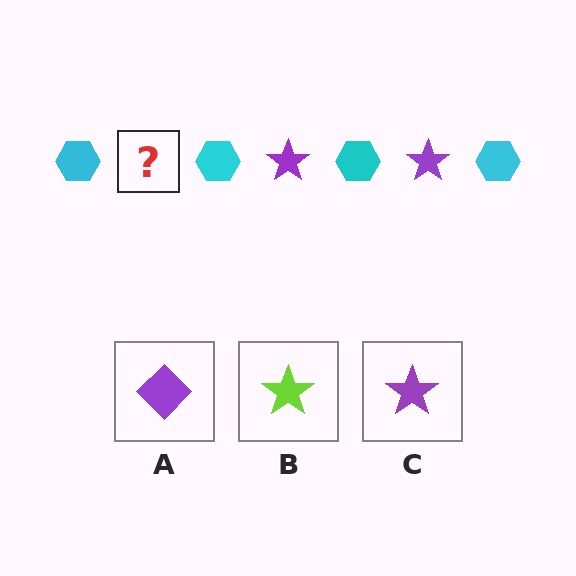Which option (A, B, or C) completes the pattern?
C.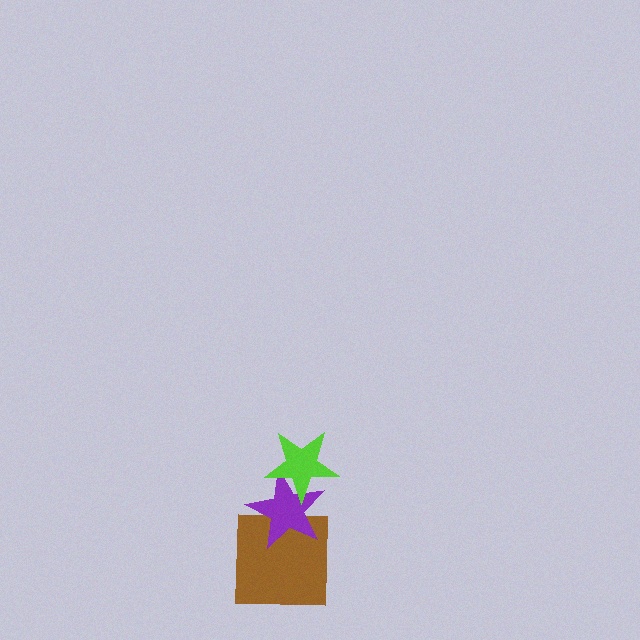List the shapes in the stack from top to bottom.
From top to bottom: the lime star, the purple star, the brown square.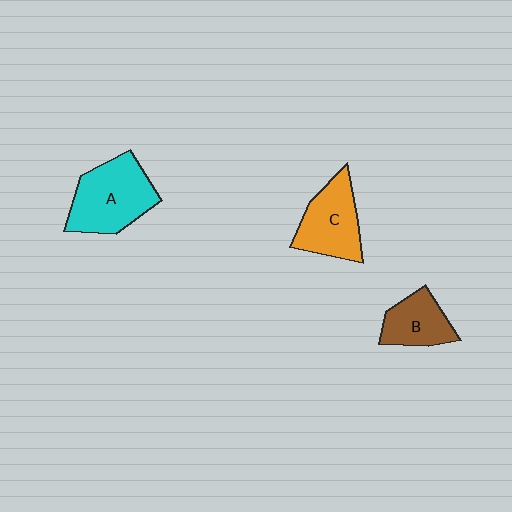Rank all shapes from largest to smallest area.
From largest to smallest: A (cyan), C (orange), B (brown).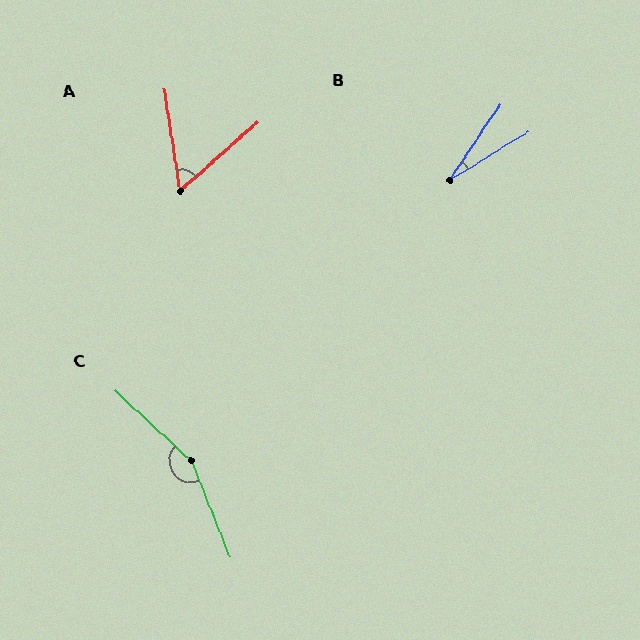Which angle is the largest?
C, at approximately 155 degrees.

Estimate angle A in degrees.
Approximately 57 degrees.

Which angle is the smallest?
B, at approximately 24 degrees.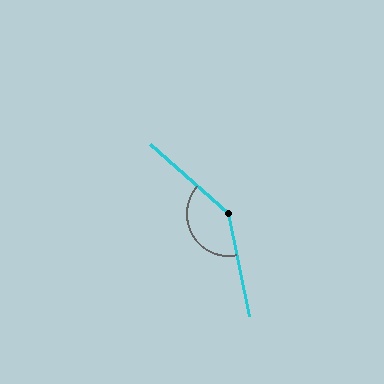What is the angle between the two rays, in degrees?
Approximately 143 degrees.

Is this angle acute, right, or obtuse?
It is obtuse.